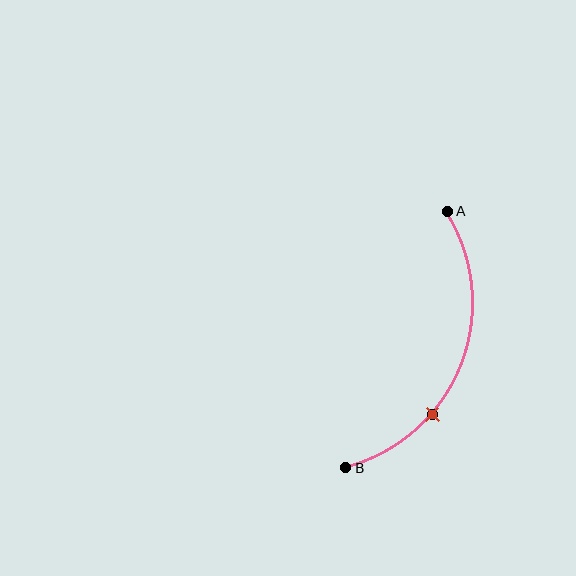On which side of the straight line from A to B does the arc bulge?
The arc bulges to the right of the straight line connecting A and B.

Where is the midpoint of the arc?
The arc midpoint is the point on the curve farthest from the straight line joining A and B. It sits to the right of that line.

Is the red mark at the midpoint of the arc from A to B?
No. The red mark lies on the arc but is closer to endpoint B. The arc midpoint would be at the point on the curve equidistant along the arc from both A and B.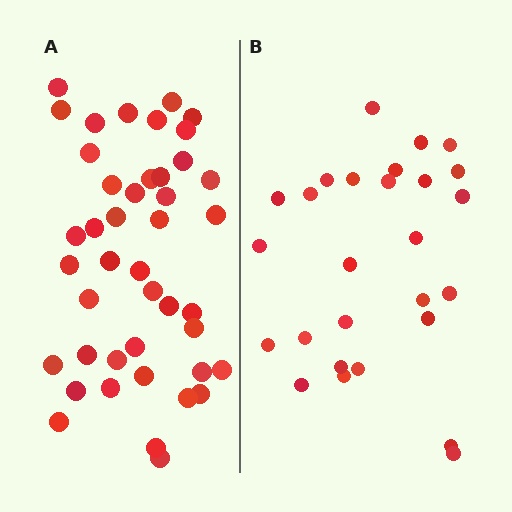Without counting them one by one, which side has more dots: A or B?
Region A (the left region) has more dots.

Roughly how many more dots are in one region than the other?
Region A has approximately 15 more dots than region B.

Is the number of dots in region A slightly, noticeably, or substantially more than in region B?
Region A has substantially more. The ratio is roughly 1.6 to 1.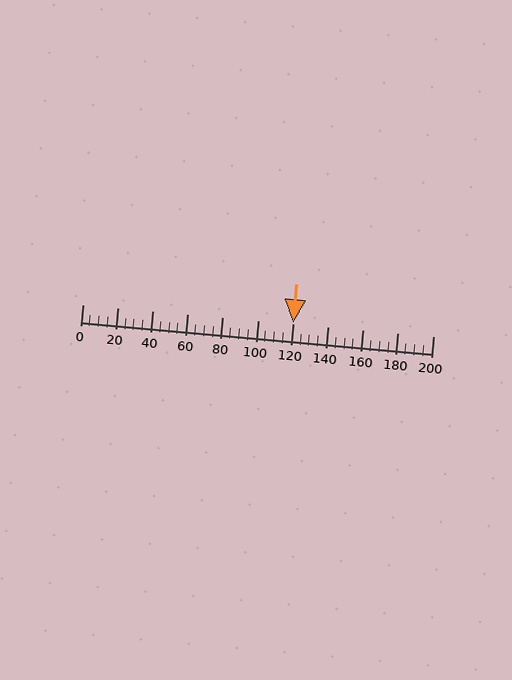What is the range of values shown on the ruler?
The ruler shows values from 0 to 200.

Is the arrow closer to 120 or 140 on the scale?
The arrow is closer to 120.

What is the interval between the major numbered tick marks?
The major tick marks are spaced 20 units apart.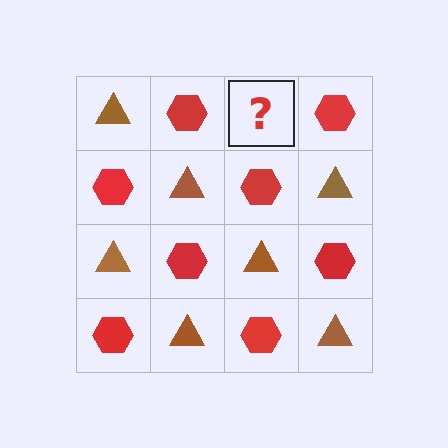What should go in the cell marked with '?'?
The missing cell should contain a brown triangle.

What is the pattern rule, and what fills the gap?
The rule is that it alternates brown triangle and red hexagon in a checkerboard pattern. The gap should be filled with a brown triangle.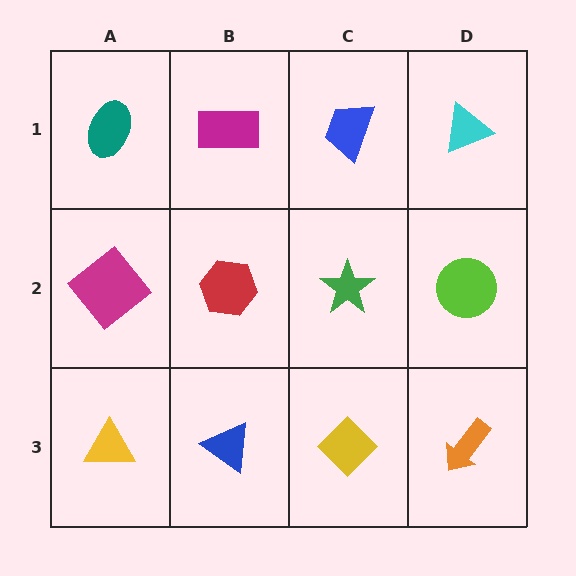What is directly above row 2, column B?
A magenta rectangle.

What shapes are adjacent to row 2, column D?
A cyan triangle (row 1, column D), an orange arrow (row 3, column D), a green star (row 2, column C).